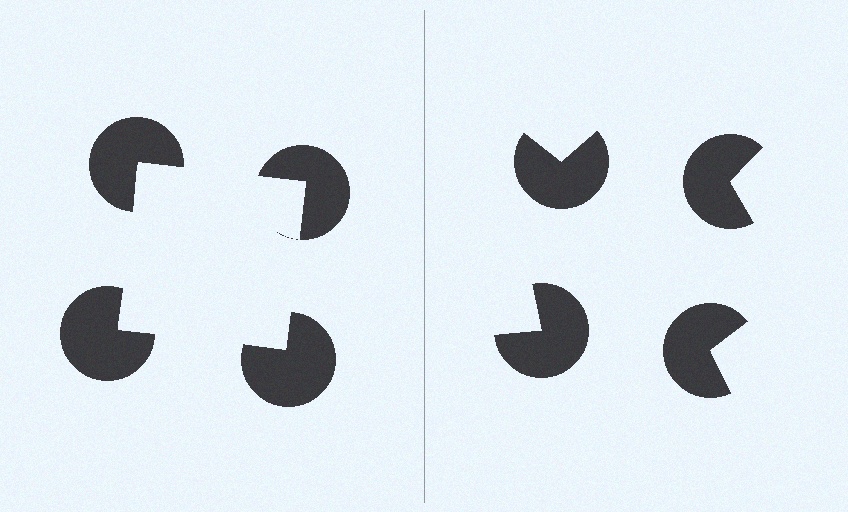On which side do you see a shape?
An illusory square appears on the left side. On the right side the wedge cuts are rotated, so no coherent shape forms.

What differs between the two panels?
The pac-man discs are positioned identically on both sides; only the wedge orientations differ. On the left they align to a square; on the right they are misaligned.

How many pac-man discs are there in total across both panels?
8 — 4 on each side.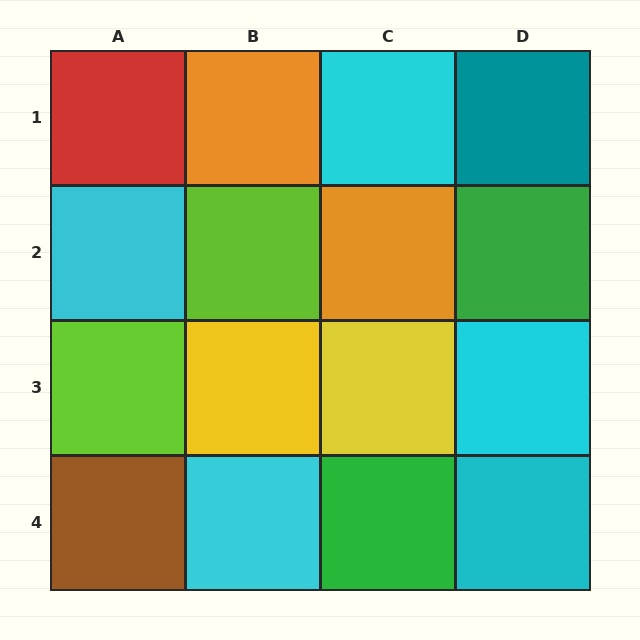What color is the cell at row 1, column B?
Orange.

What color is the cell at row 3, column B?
Yellow.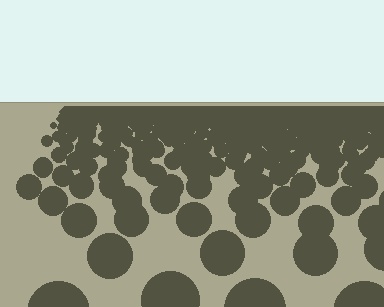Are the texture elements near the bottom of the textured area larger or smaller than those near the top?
Larger. Near the bottom, elements are closer to the viewer and appear at a bigger on-screen size.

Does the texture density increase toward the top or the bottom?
Density increases toward the top.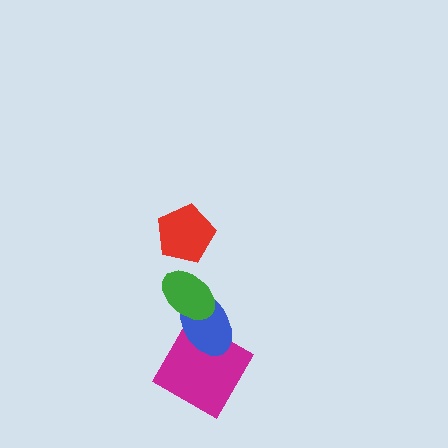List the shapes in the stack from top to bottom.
From top to bottom: the red pentagon, the green ellipse, the blue ellipse, the magenta diamond.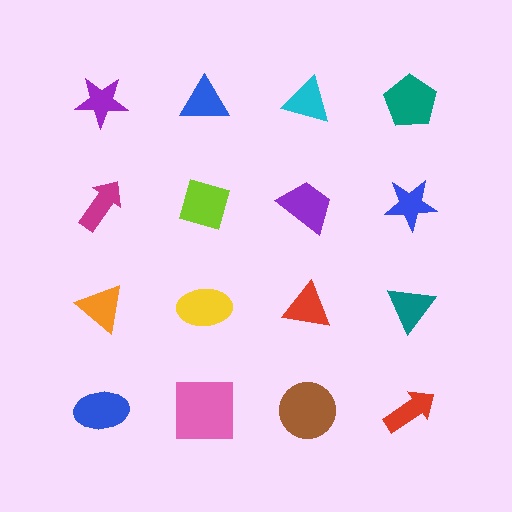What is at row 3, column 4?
A teal triangle.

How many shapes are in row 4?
4 shapes.